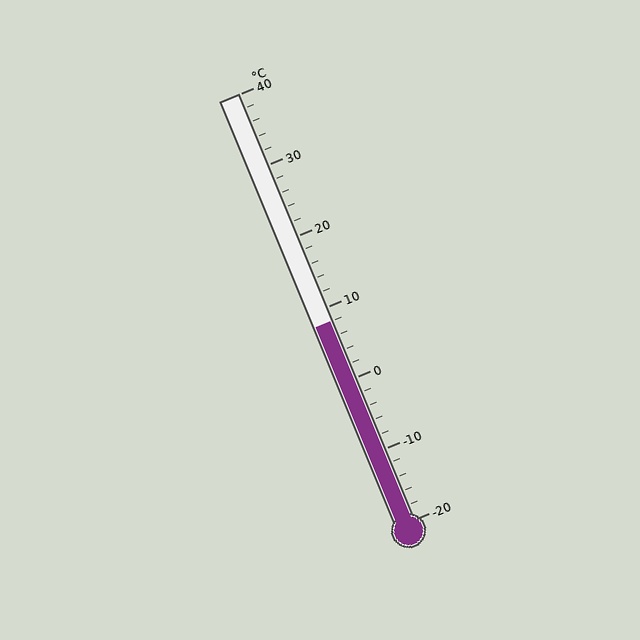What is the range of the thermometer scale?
The thermometer scale ranges from -20°C to 40°C.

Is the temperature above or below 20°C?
The temperature is below 20°C.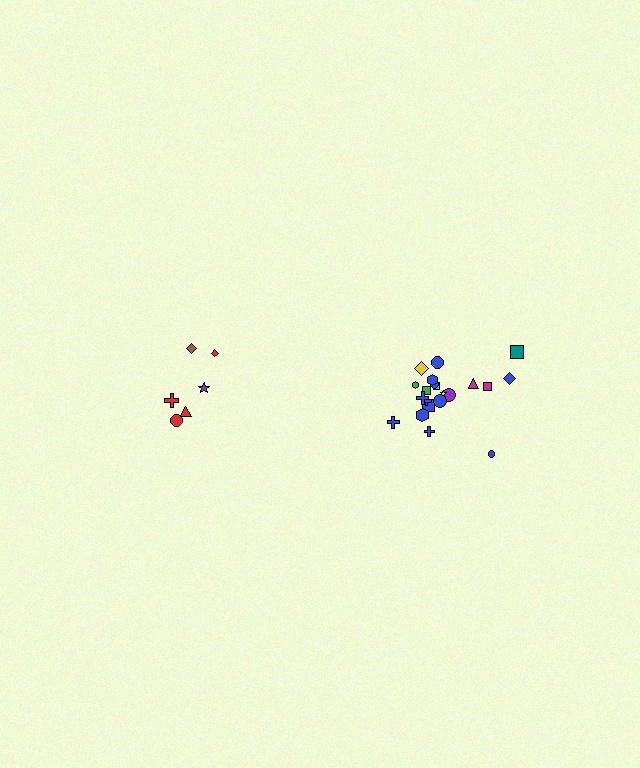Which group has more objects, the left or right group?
The right group.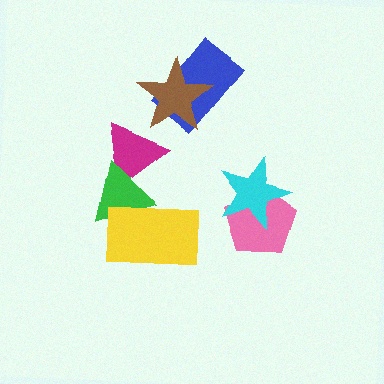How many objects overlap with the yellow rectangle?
1 object overlaps with the yellow rectangle.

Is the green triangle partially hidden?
Yes, it is partially covered by another shape.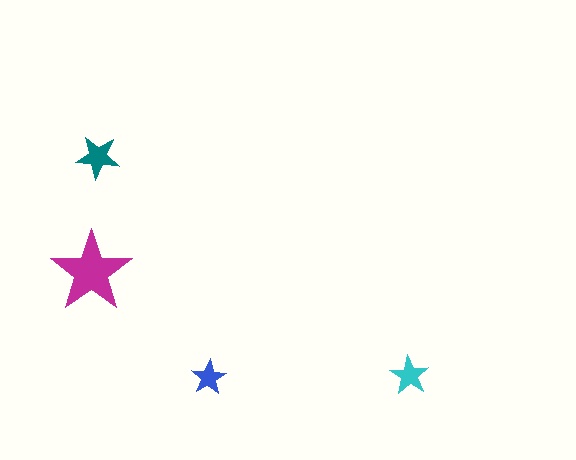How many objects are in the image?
There are 4 objects in the image.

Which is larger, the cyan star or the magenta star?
The magenta one.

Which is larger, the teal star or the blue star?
The teal one.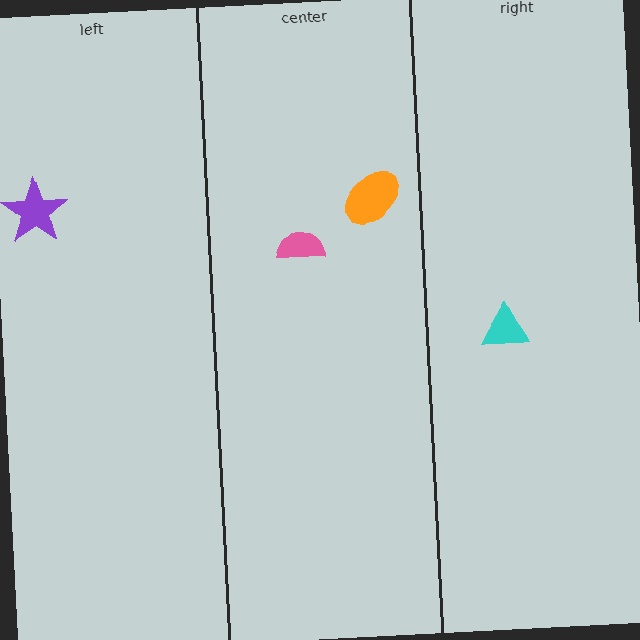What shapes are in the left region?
The purple star.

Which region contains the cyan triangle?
The right region.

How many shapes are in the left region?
1.